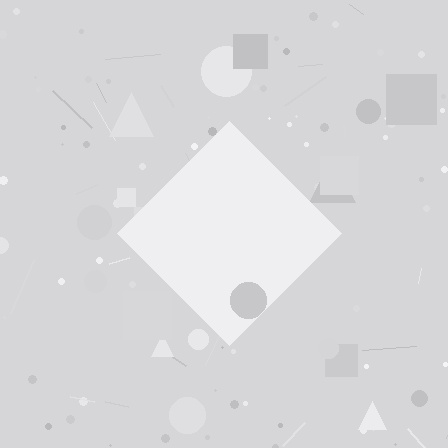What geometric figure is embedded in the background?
A diamond is embedded in the background.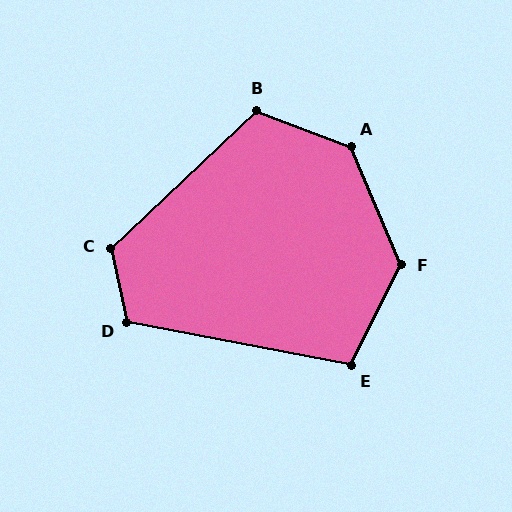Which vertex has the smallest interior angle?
E, at approximately 105 degrees.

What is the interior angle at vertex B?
Approximately 116 degrees (obtuse).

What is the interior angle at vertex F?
Approximately 131 degrees (obtuse).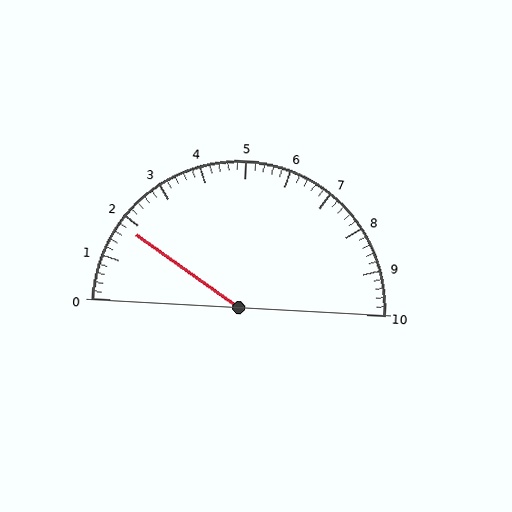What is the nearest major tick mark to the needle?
The nearest major tick mark is 2.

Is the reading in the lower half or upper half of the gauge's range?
The reading is in the lower half of the range (0 to 10).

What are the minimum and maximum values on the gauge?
The gauge ranges from 0 to 10.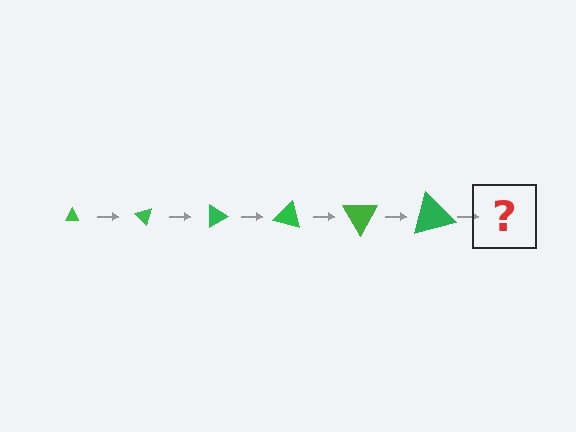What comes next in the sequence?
The next element should be a triangle, larger than the previous one and rotated 270 degrees from the start.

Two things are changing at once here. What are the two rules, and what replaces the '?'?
The two rules are that the triangle grows larger each step and it rotates 45 degrees each step. The '?' should be a triangle, larger than the previous one and rotated 270 degrees from the start.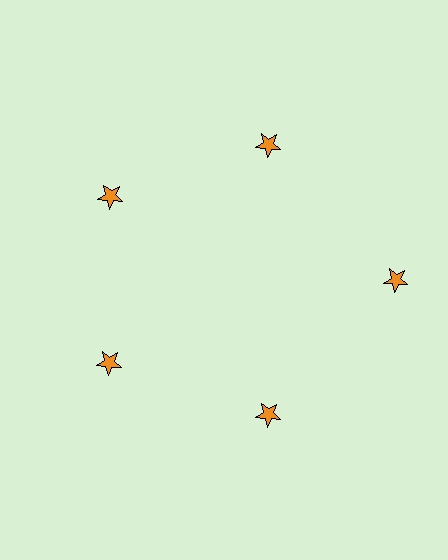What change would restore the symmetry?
The symmetry would be restored by moving it inward, back onto the ring so that all 5 stars sit at equal angles and equal distance from the center.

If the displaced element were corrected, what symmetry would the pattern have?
It would have 5-fold rotational symmetry — the pattern would map onto itself every 72 degrees.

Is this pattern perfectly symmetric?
No. The 5 orange stars are arranged in a ring, but one element near the 3 o'clock position is pushed outward from the center, breaking the 5-fold rotational symmetry.